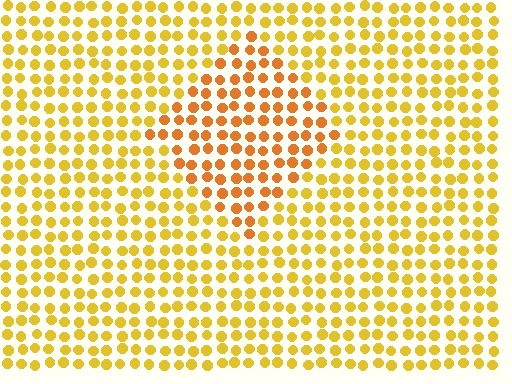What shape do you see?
I see a diamond.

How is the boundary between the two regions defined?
The boundary is defined purely by a slight shift in hue (about 25 degrees). Spacing, size, and orientation are identical on both sides.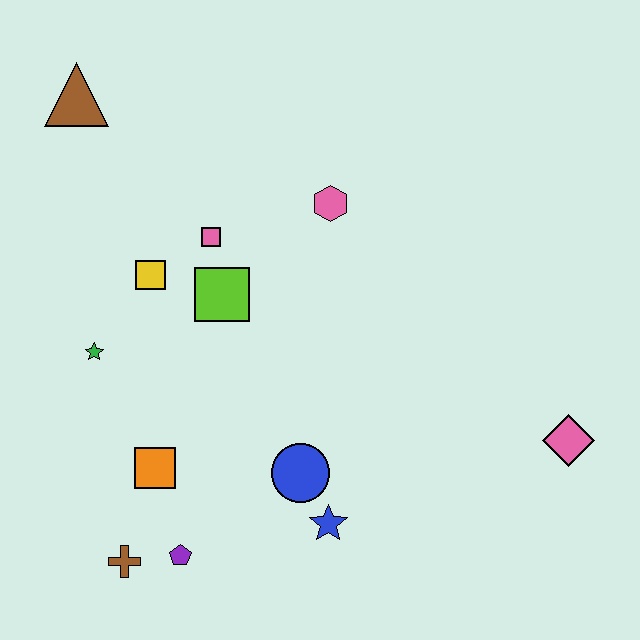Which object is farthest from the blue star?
The brown triangle is farthest from the blue star.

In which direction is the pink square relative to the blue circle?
The pink square is above the blue circle.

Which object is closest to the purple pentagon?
The brown cross is closest to the purple pentagon.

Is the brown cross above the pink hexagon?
No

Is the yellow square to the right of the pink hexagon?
No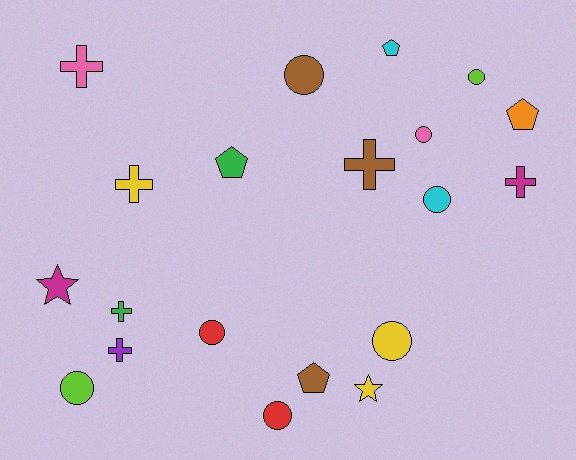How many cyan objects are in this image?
There are 2 cyan objects.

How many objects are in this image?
There are 20 objects.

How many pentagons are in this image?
There are 4 pentagons.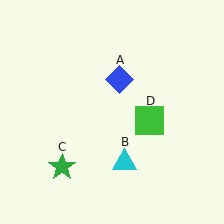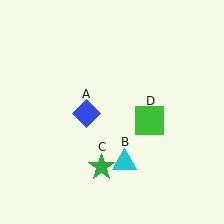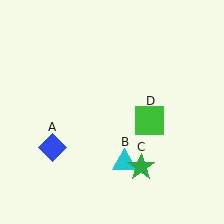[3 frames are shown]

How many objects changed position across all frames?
2 objects changed position: blue diamond (object A), green star (object C).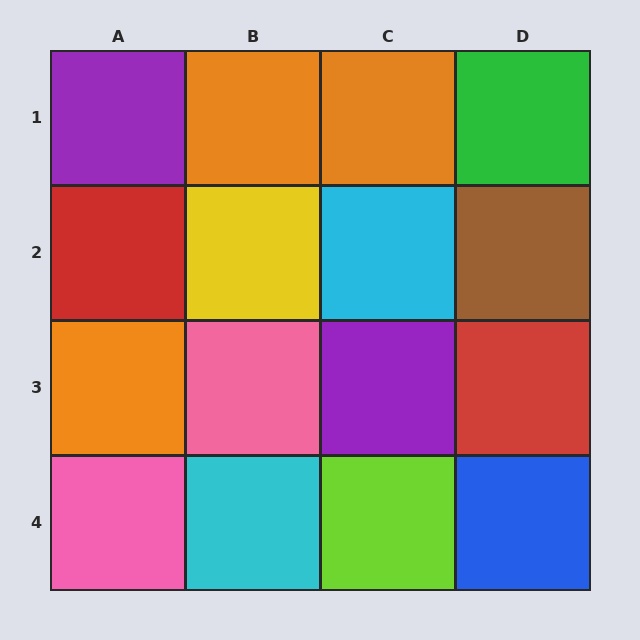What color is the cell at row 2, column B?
Yellow.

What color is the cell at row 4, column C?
Lime.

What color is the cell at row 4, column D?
Blue.